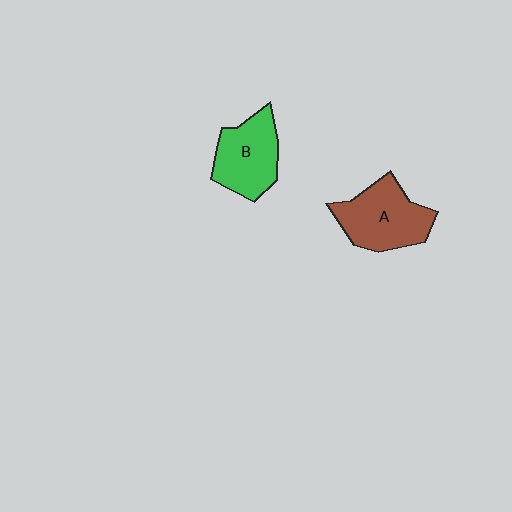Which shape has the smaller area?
Shape B (green).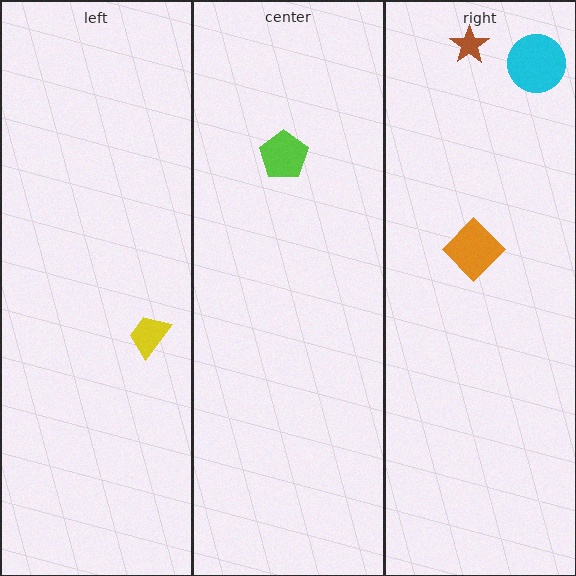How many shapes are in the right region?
3.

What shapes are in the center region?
The lime pentagon.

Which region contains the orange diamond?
The right region.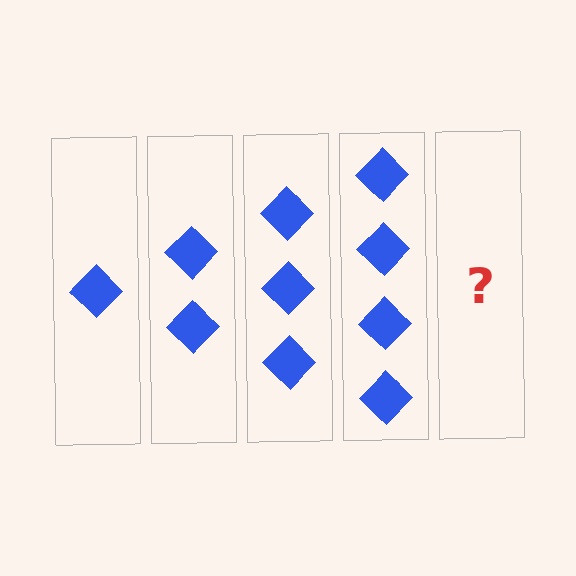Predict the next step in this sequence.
The next step is 5 diamonds.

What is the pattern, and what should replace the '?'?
The pattern is that each step adds one more diamond. The '?' should be 5 diamonds.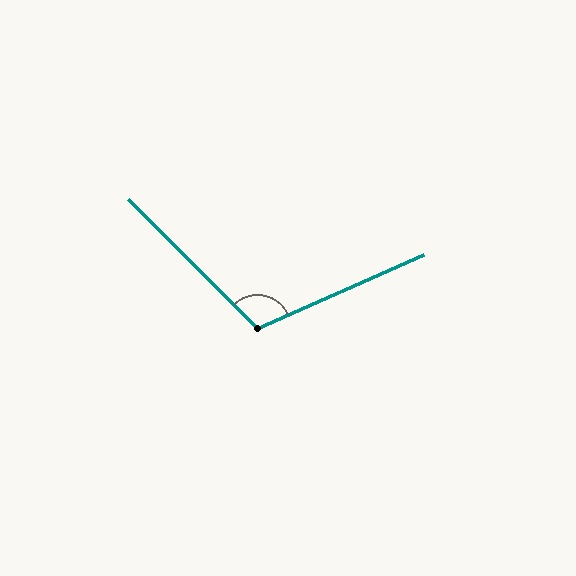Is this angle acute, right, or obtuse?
It is obtuse.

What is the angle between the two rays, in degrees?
Approximately 111 degrees.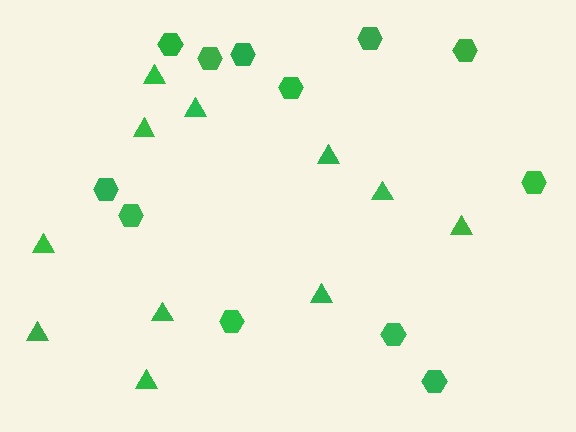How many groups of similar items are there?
There are 2 groups: one group of triangles (11) and one group of hexagons (12).